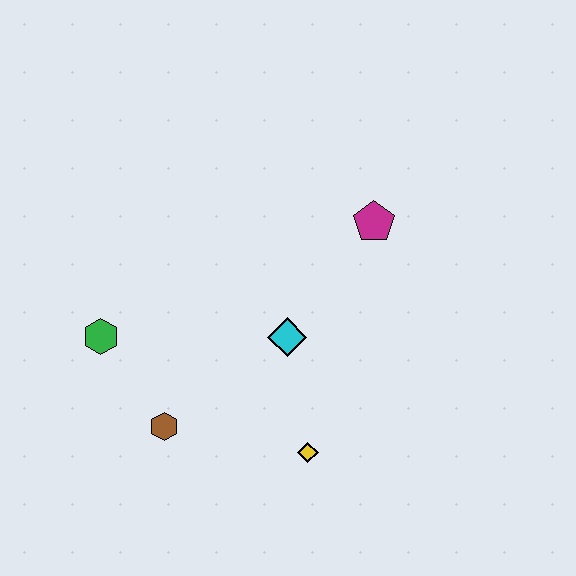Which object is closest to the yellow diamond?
The cyan diamond is closest to the yellow diamond.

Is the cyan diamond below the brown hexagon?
No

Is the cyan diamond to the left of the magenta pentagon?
Yes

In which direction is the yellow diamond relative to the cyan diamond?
The yellow diamond is below the cyan diamond.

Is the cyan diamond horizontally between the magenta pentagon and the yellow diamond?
No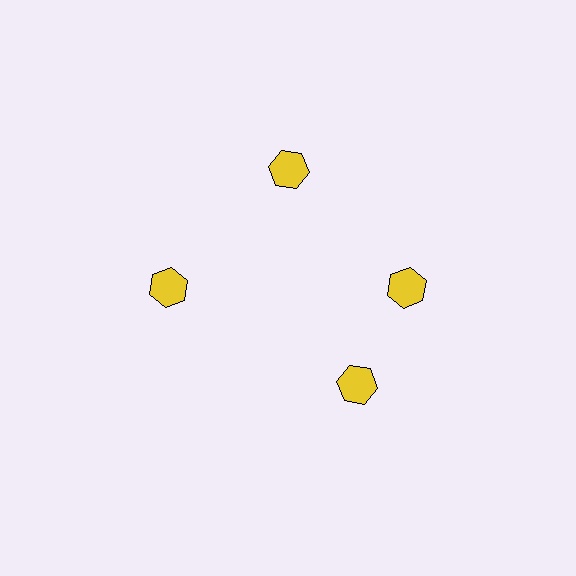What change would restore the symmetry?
The symmetry would be restored by rotating it back into even spacing with its neighbors so that all 4 hexagons sit at equal angles and equal distance from the center.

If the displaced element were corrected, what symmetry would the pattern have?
It would have 4-fold rotational symmetry — the pattern would map onto itself every 90 degrees.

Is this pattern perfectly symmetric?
No. The 4 yellow hexagons are arranged in a ring, but one element near the 6 o'clock position is rotated out of alignment along the ring, breaking the 4-fold rotational symmetry.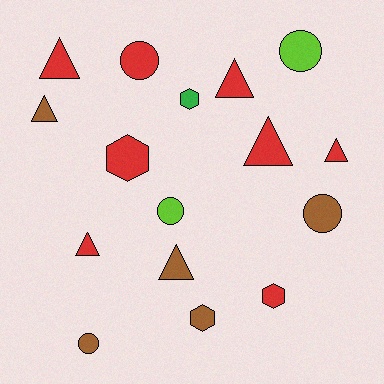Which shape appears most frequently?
Triangle, with 7 objects.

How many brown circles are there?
There are 2 brown circles.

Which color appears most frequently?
Red, with 8 objects.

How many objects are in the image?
There are 16 objects.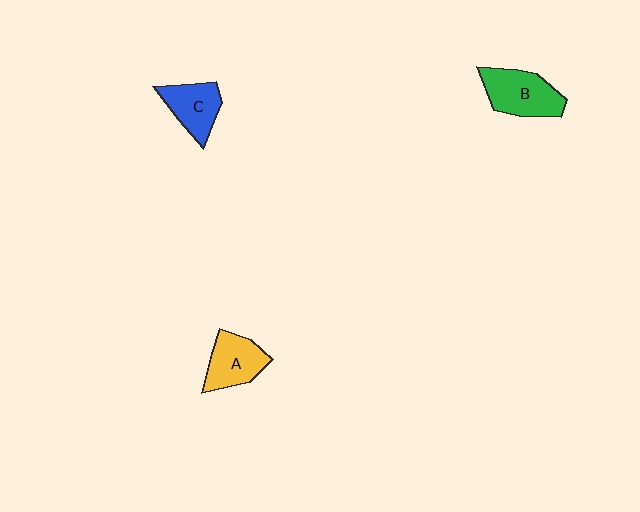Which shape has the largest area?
Shape B (green).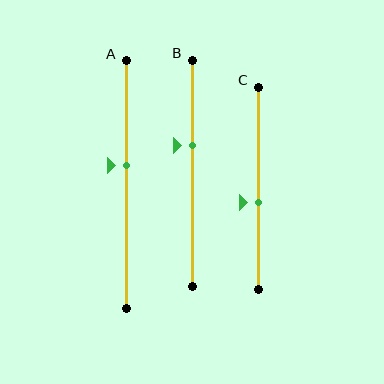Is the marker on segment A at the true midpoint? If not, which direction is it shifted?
No, the marker on segment A is shifted upward by about 8% of the segment length.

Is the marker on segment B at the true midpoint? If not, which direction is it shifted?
No, the marker on segment B is shifted upward by about 12% of the segment length.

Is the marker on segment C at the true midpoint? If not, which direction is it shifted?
No, the marker on segment C is shifted downward by about 7% of the segment length.